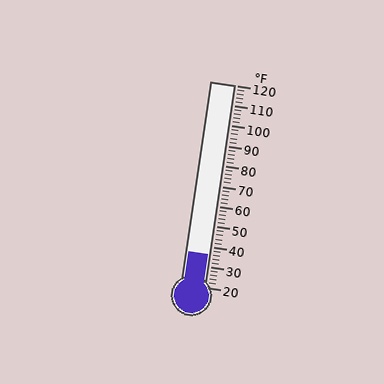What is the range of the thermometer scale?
The thermometer scale ranges from 20°F to 120°F.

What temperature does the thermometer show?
The thermometer shows approximately 36°F.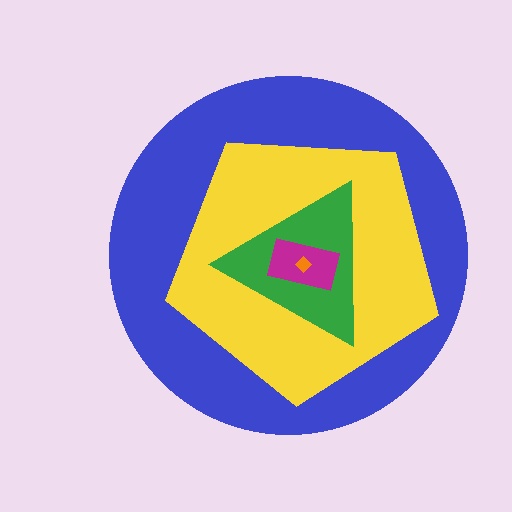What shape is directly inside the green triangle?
The magenta rectangle.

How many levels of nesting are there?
5.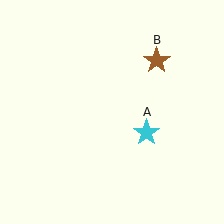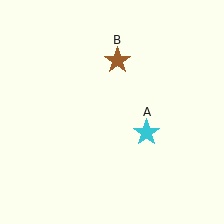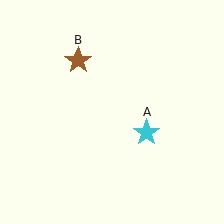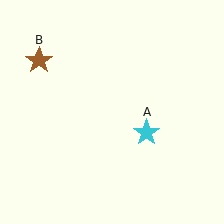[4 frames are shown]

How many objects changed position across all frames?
1 object changed position: brown star (object B).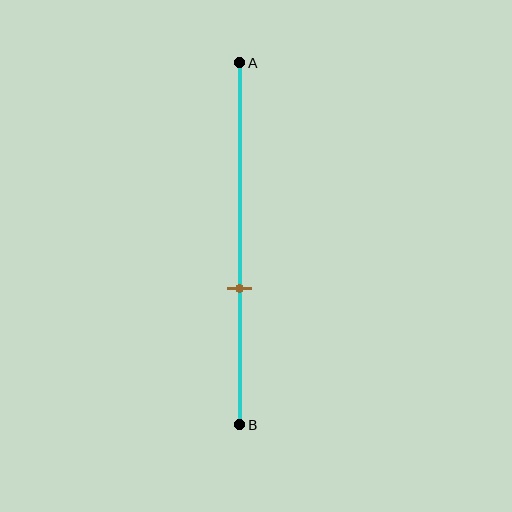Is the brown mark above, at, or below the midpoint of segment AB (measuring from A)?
The brown mark is below the midpoint of segment AB.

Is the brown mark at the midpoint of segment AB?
No, the mark is at about 60% from A, not at the 50% midpoint.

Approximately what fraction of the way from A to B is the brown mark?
The brown mark is approximately 60% of the way from A to B.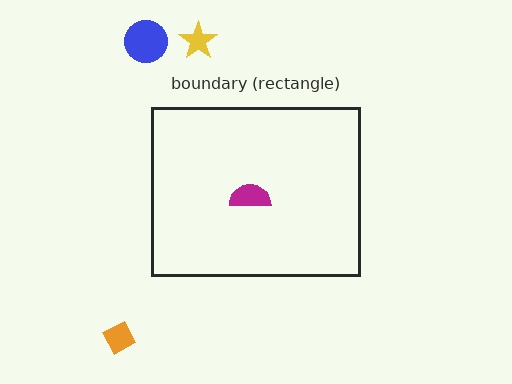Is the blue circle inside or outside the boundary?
Outside.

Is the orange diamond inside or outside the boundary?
Outside.